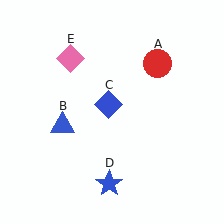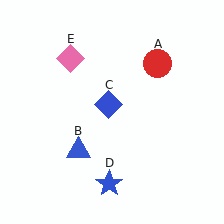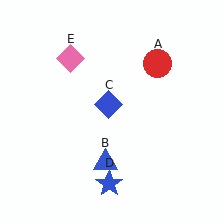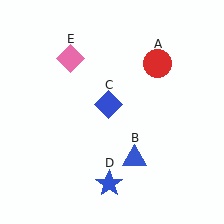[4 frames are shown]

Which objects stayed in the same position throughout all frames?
Red circle (object A) and blue diamond (object C) and blue star (object D) and pink diamond (object E) remained stationary.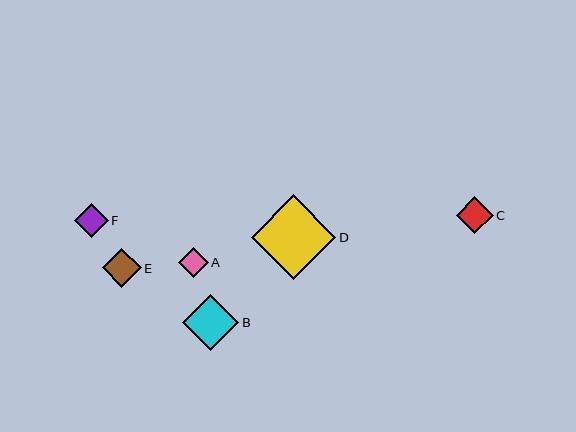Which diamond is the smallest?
Diamond A is the smallest with a size of approximately 30 pixels.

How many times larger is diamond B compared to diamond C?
Diamond B is approximately 1.5 times the size of diamond C.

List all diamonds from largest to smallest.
From largest to smallest: D, B, E, C, F, A.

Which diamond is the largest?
Diamond D is the largest with a size of approximately 85 pixels.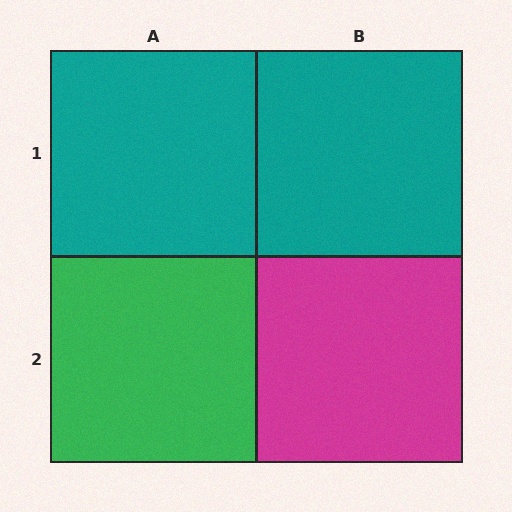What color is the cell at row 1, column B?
Teal.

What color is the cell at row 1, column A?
Teal.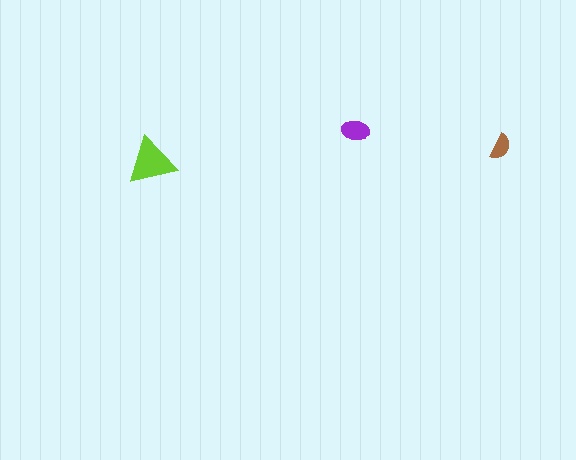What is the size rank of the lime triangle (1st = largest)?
1st.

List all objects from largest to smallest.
The lime triangle, the purple ellipse, the brown semicircle.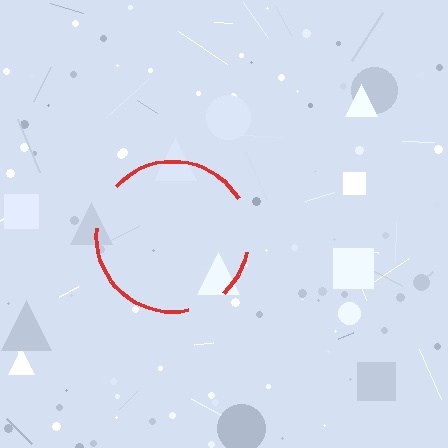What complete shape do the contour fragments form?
The contour fragments form a circle.